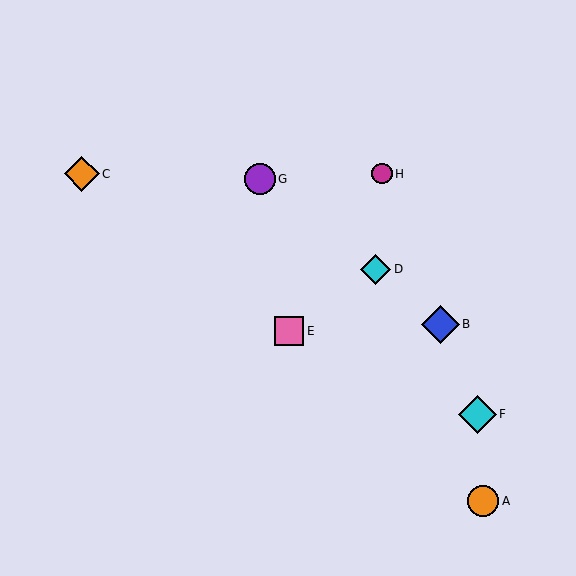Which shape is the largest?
The cyan diamond (labeled F) is the largest.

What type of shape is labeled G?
Shape G is a purple circle.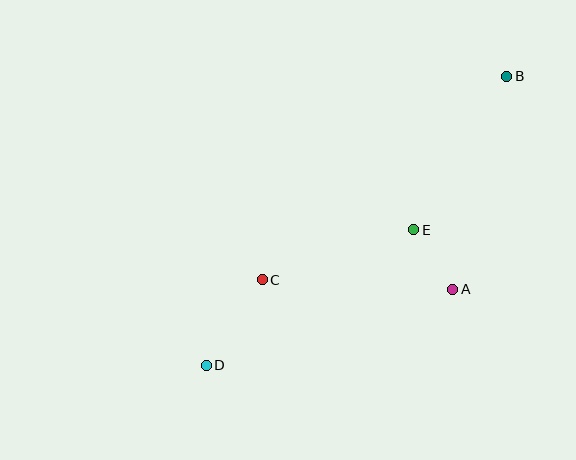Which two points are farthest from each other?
Points B and D are farthest from each other.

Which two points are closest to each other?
Points A and E are closest to each other.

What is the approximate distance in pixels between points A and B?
The distance between A and B is approximately 220 pixels.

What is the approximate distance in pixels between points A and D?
The distance between A and D is approximately 258 pixels.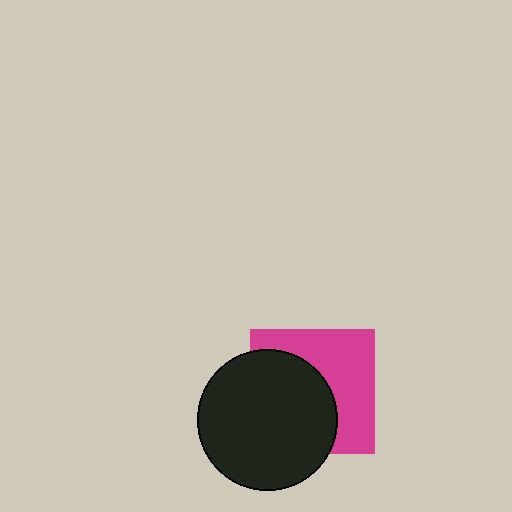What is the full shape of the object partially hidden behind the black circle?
The partially hidden object is a magenta square.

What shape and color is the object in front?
The object in front is a black circle.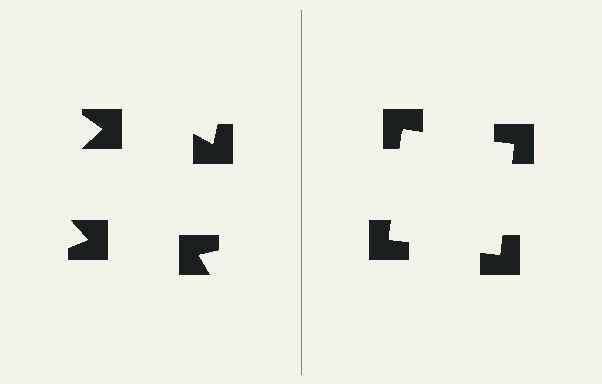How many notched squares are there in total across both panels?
8 — 4 on each side.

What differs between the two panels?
The notched squares are positioned identically on both sides; only the wedge orientations differ. On the right they align to a square; on the left they are misaligned.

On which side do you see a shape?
An illusory square appears on the right side. On the left side the wedge cuts are rotated, so no coherent shape forms.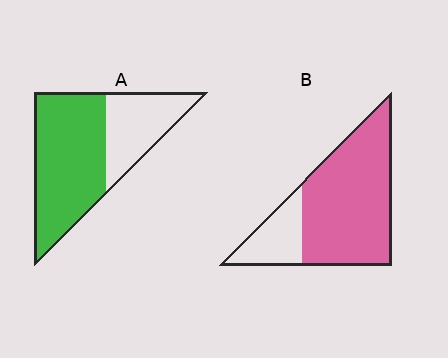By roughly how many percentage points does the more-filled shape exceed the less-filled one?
By roughly 10 percentage points (B over A).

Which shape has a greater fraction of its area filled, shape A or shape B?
Shape B.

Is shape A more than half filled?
Yes.